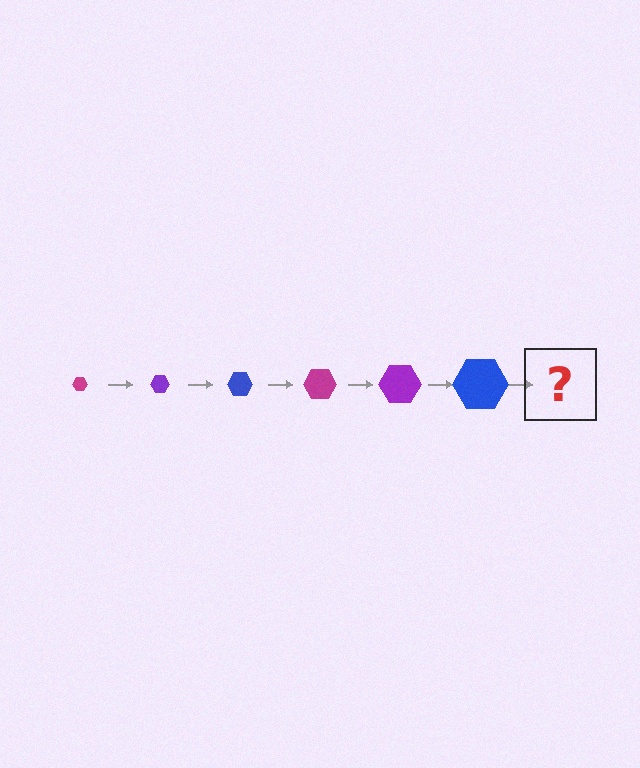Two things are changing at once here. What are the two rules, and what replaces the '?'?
The two rules are that the hexagon grows larger each step and the color cycles through magenta, purple, and blue. The '?' should be a magenta hexagon, larger than the previous one.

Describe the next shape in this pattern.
It should be a magenta hexagon, larger than the previous one.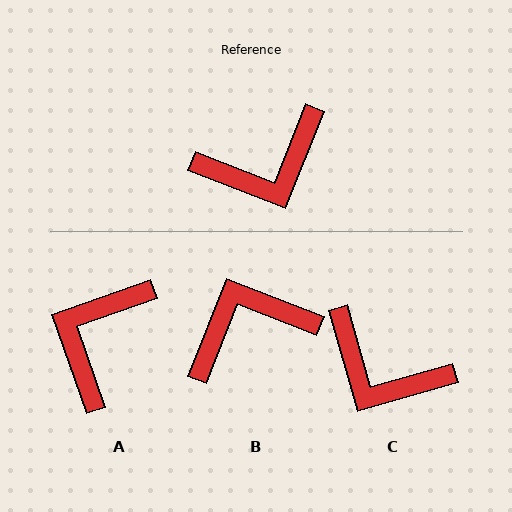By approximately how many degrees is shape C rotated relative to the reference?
Approximately 53 degrees clockwise.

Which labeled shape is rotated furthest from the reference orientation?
B, about 180 degrees away.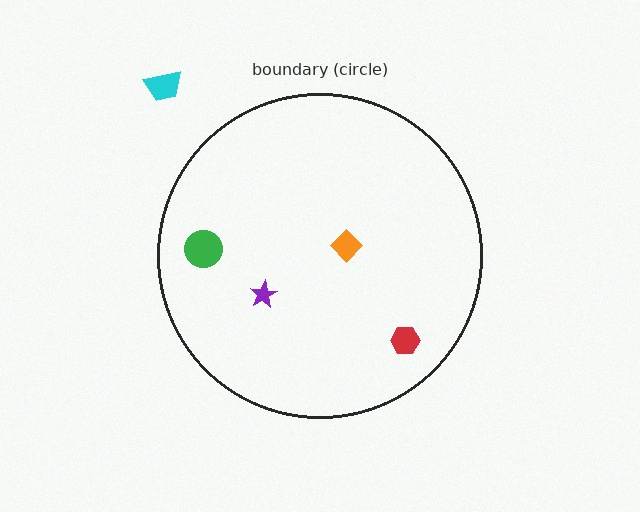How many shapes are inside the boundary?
4 inside, 1 outside.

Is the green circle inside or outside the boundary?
Inside.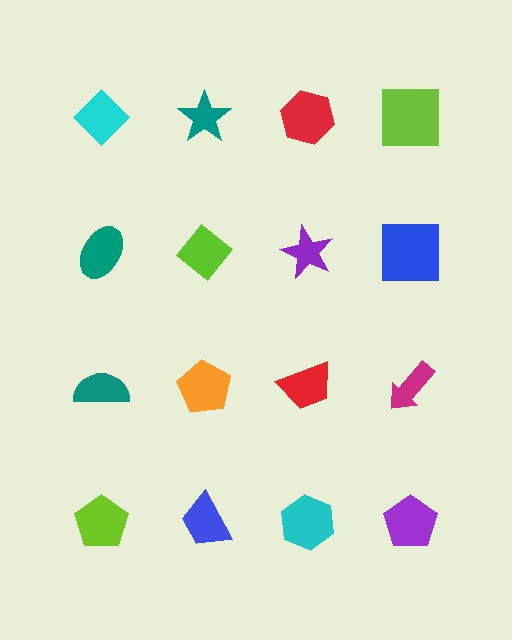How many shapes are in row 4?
4 shapes.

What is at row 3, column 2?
An orange pentagon.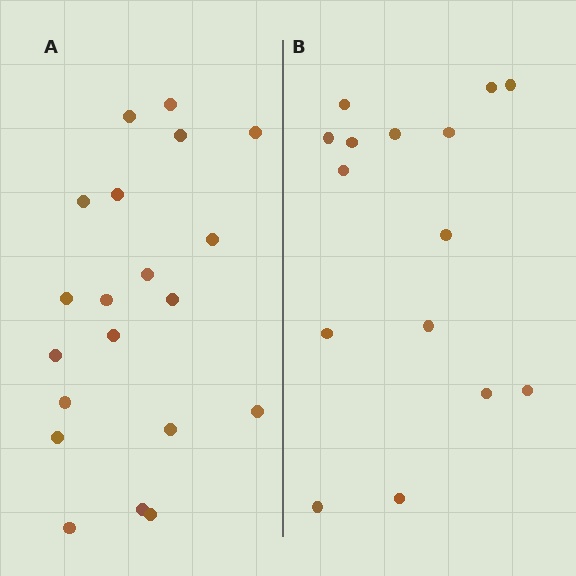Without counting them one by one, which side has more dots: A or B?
Region A (the left region) has more dots.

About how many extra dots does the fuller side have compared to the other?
Region A has about 5 more dots than region B.